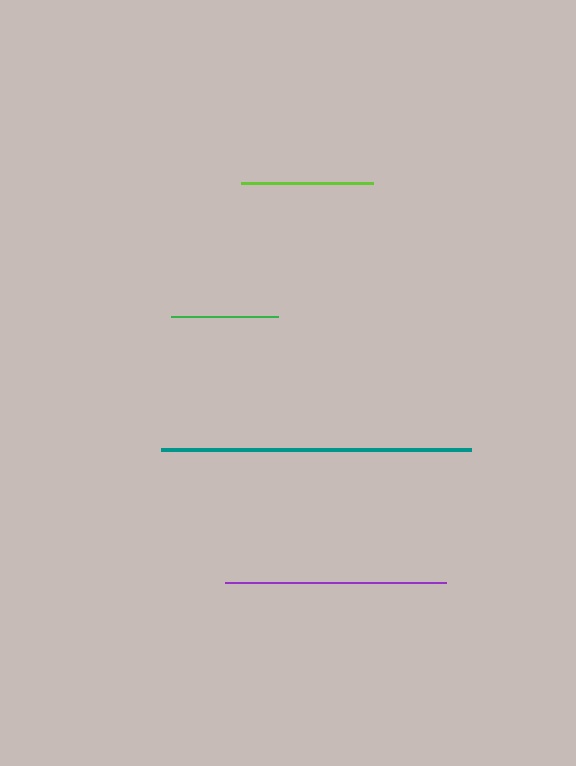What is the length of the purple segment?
The purple segment is approximately 222 pixels long.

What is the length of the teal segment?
The teal segment is approximately 310 pixels long.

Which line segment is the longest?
The teal line is the longest at approximately 310 pixels.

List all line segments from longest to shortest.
From longest to shortest: teal, purple, lime, green.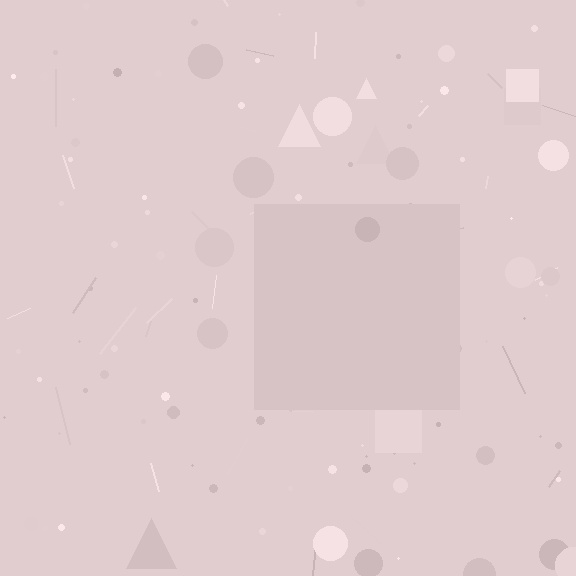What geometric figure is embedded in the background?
A square is embedded in the background.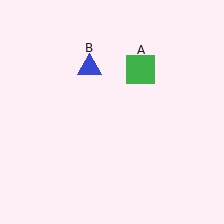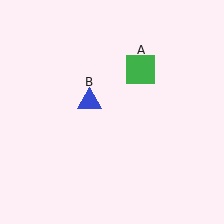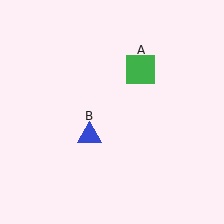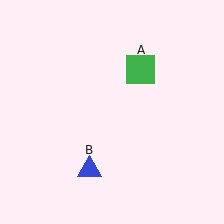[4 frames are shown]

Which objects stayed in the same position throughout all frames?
Green square (object A) remained stationary.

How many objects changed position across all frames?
1 object changed position: blue triangle (object B).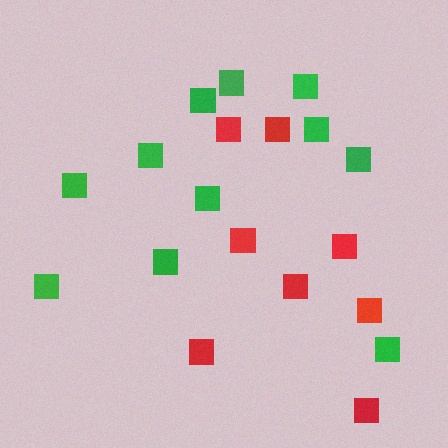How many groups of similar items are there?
There are 2 groups: one group of red squares (8) and one group of green squares (11).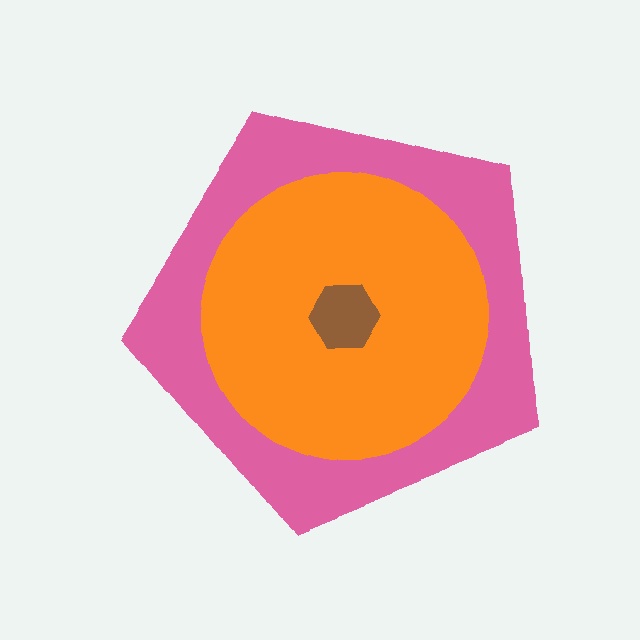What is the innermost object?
The brown hexagon.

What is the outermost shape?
The pink pentagon.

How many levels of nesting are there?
3.